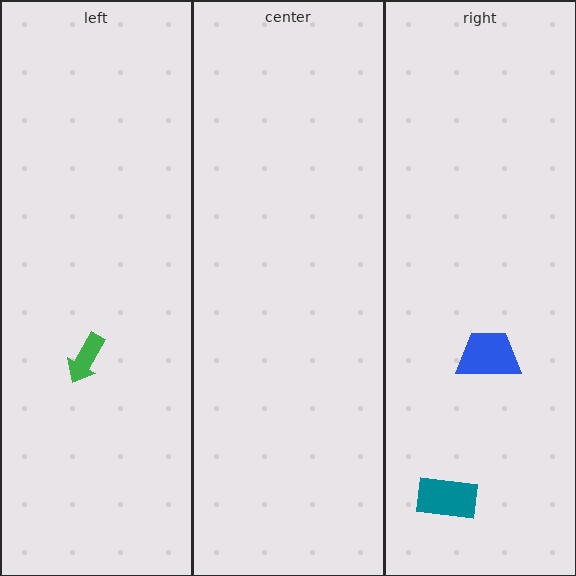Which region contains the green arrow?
The left region.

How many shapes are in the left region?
1.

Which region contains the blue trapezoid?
The right region.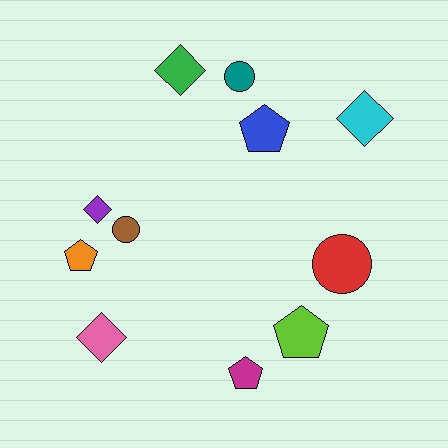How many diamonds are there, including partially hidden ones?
There are 4 diamonds.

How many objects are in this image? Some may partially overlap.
There are 11 objects.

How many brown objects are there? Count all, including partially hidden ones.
There is 1 brown object.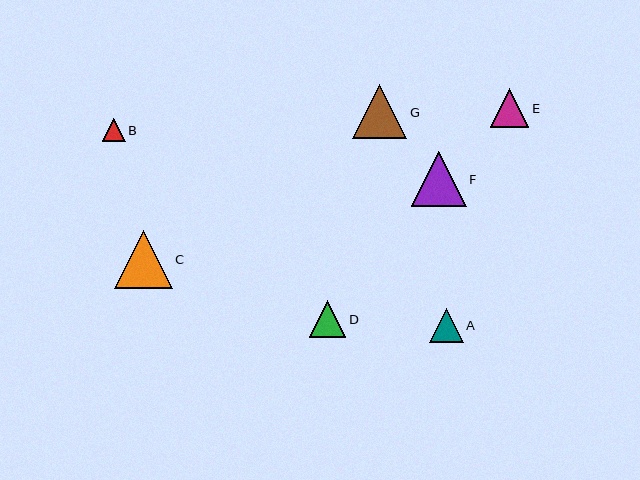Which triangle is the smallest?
Triangle B is the smallest with a size of approximately 23 pixels.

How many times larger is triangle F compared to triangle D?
Triangle F is approximately 1.5 times the size of triangle D.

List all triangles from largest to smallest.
From largest to smallest: C, F, G, E, D, A, B.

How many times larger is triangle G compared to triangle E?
Triangle G is approximately 1.4 times the size of triangle E.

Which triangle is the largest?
Triangle C is the largest with a size of approximately 58 pixels.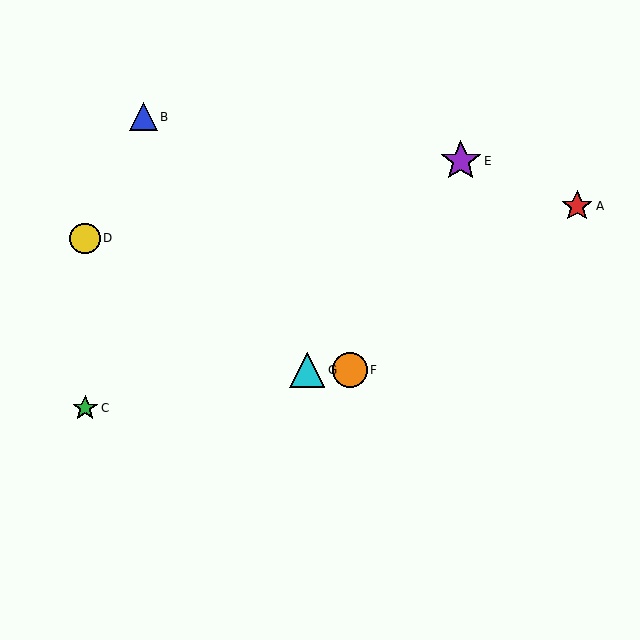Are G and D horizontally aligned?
No, G is at y≈370 and D is at y≈238.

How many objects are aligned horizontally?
2 objects (F, G) are aligned horizontally.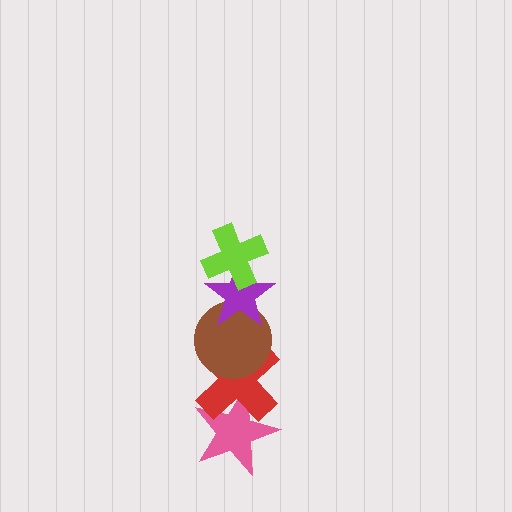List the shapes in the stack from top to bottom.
From top to bottom: the lime cross, the purple star, the brown circle, the red cross, the pink star.